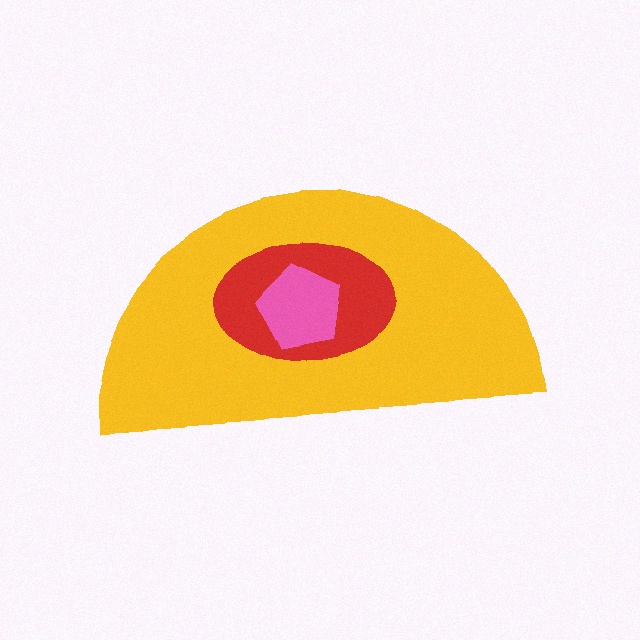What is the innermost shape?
The pink pentagon.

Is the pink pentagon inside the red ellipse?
Yes.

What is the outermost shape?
The yellow semicircle.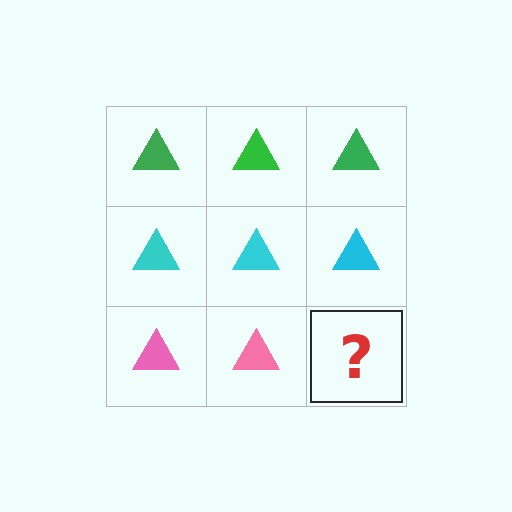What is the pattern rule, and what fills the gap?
The rule is that each row has a consistent color. The gap should be filled with a pink triangle.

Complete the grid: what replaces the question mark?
The question mark should be replaced with a pink triangle.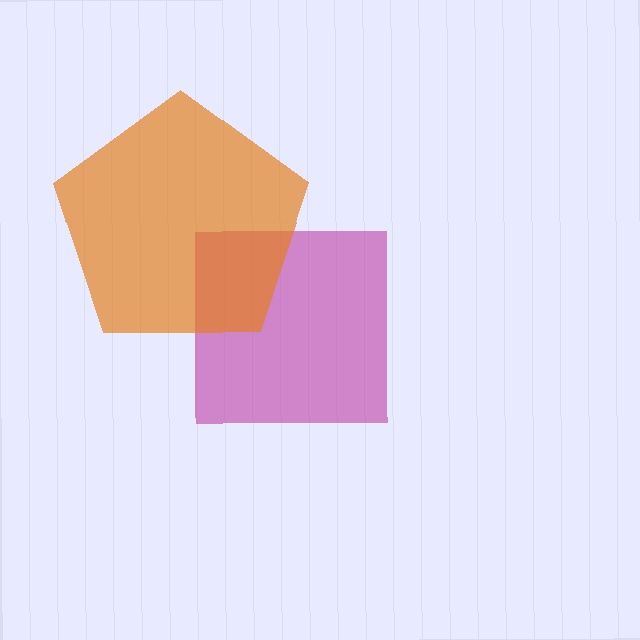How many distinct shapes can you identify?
There are 2 distinct shapes: a magenta square, an orange pentagon.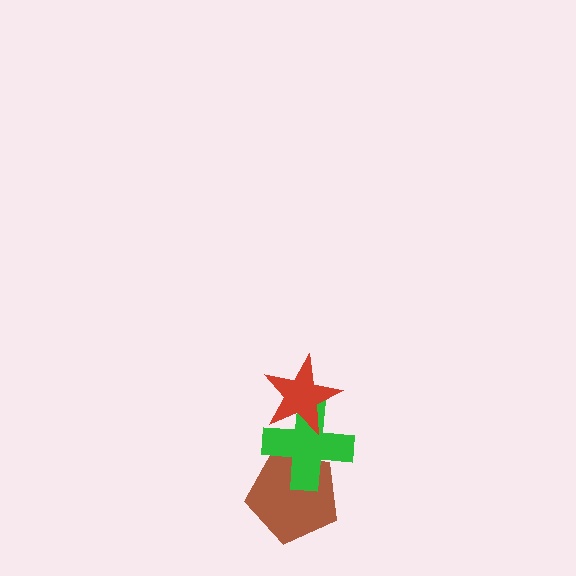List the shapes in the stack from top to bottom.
From top to bottom: the red star, the green cross, the brown pentagon.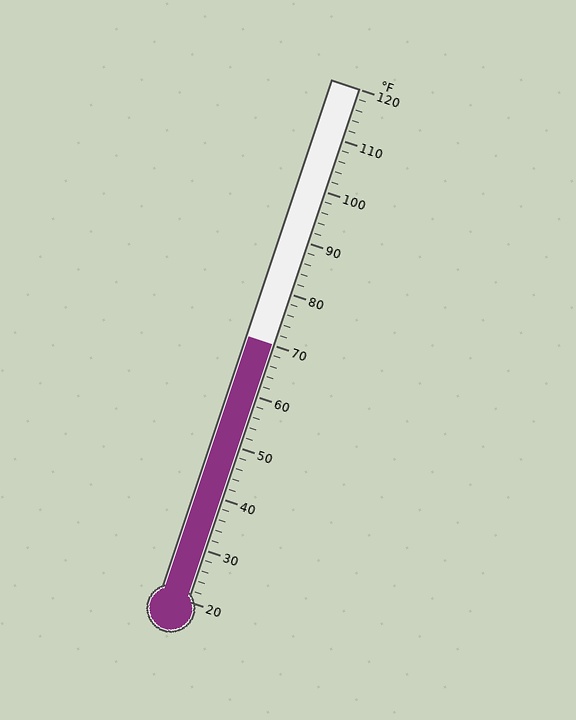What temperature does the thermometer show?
The thermometer shows approximately 70°F.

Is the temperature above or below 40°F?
The temperature is above 40°F.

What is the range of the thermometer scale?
The thermometer scale ranges from 20°F to 120°F.